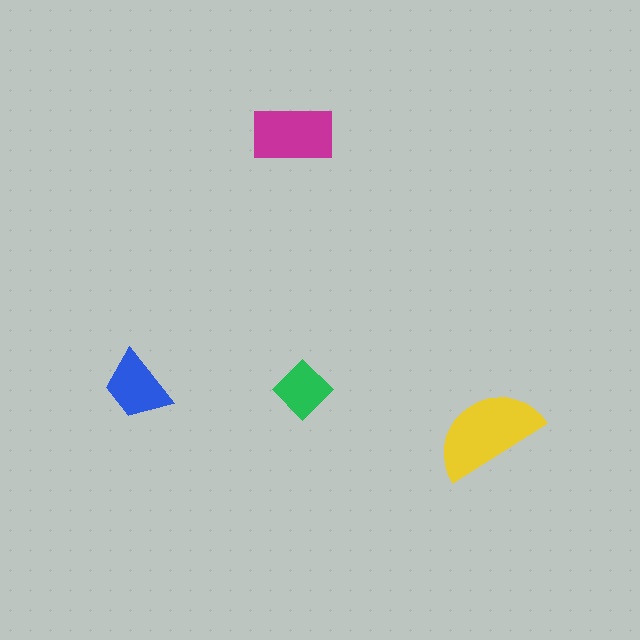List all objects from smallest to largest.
The green diamond, the blue trapezoid, the magenta rectangle, the yellow semicircle.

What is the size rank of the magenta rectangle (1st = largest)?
2nd.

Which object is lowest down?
The yellow semicircle is bottommost.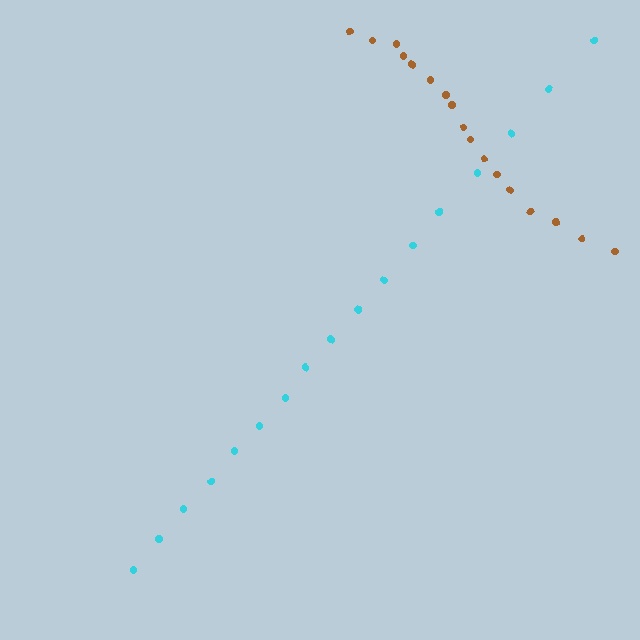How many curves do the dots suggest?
There are 2 distinct paths.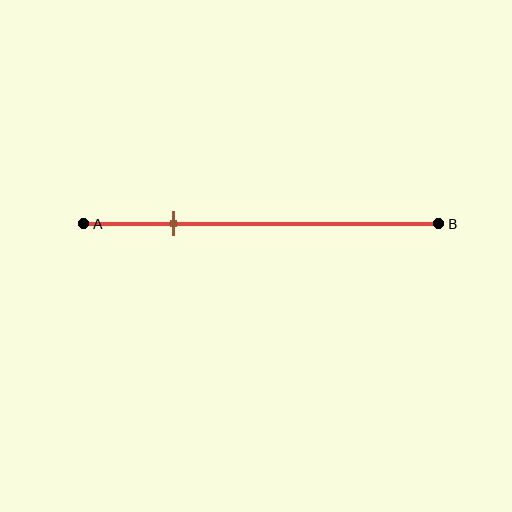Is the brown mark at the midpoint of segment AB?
No, the mark is at about 25% from A, not at the 50% midpoint.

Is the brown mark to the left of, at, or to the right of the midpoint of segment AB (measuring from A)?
The brown mark is to the left of the midpoint of segment AB.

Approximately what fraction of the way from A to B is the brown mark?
The brown mark is approximately 25% of the way from A to B.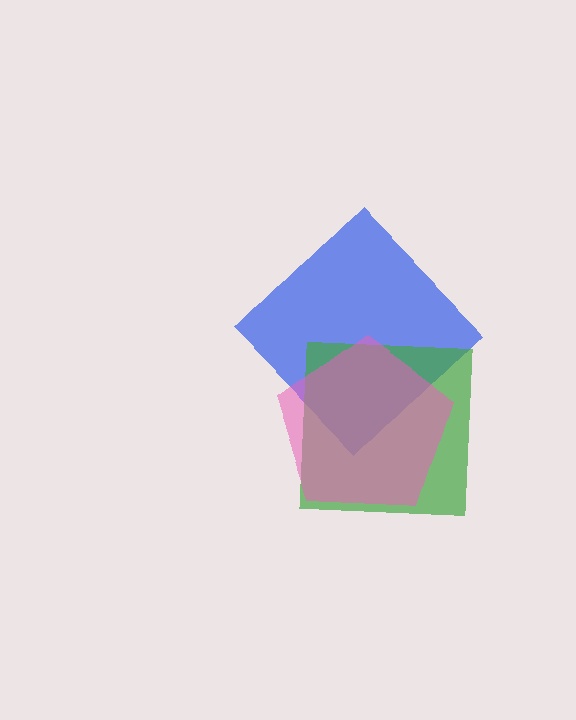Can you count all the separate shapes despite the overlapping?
Yes, there are 3 separate shapes.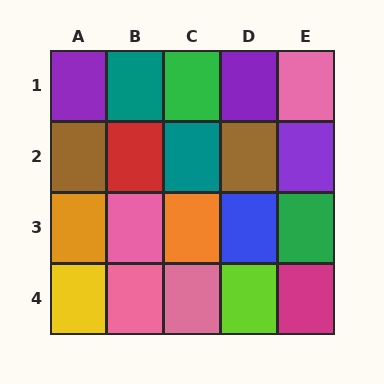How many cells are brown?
2 cells are brown.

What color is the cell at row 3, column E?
Green.